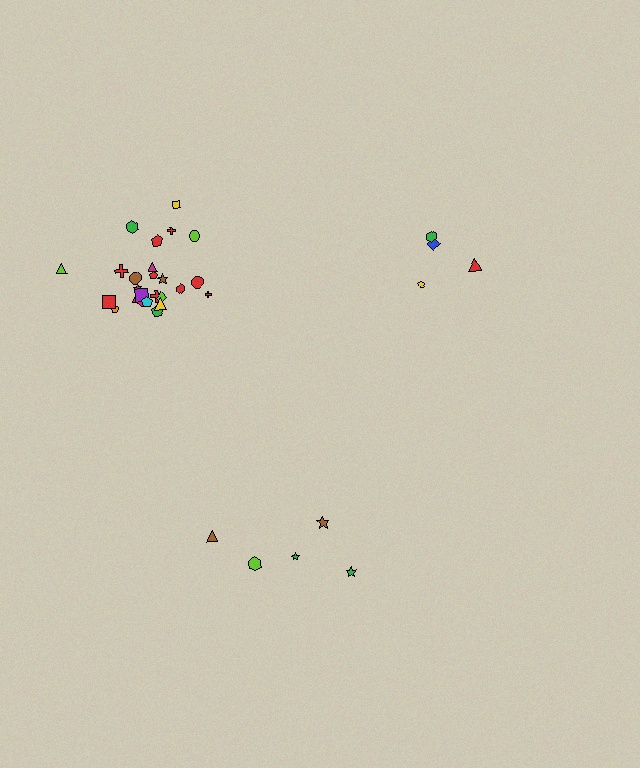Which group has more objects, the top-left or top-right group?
The top-left group.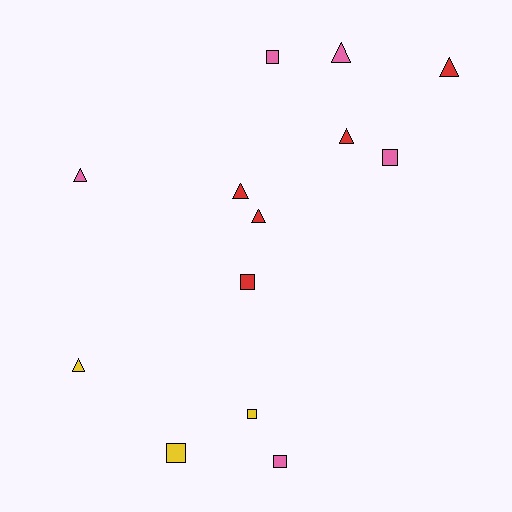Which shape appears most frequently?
Triangle, with 7 objects.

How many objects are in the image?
There are 13 objects.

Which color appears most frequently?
Pink, with 5 objects.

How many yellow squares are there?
There are 2 yellow squares.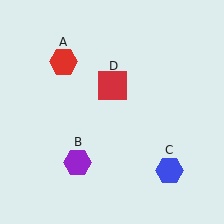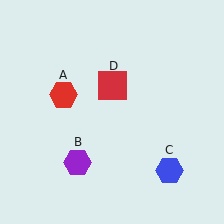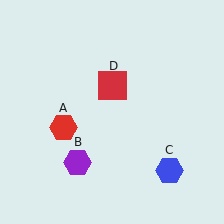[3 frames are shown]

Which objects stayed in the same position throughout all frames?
Purple hexagon (object B) and blue hexagon (object C) and red square (object D) remained stationary.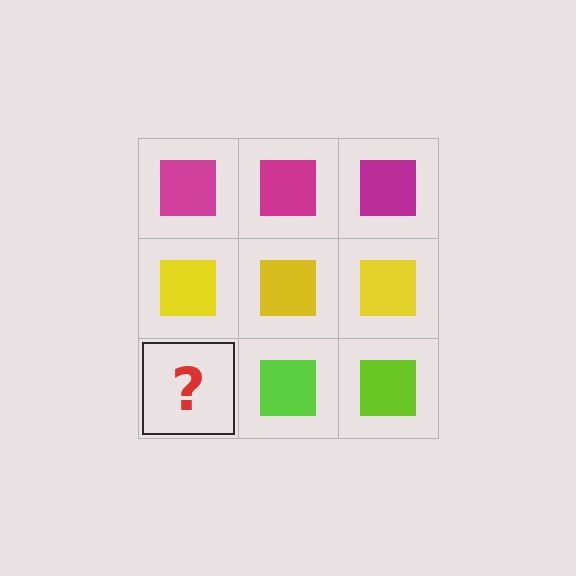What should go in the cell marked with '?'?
The missing cell should contain a lime square.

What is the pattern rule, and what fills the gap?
The rule is that each row has a consistent color. The gap should be filled with a lime square.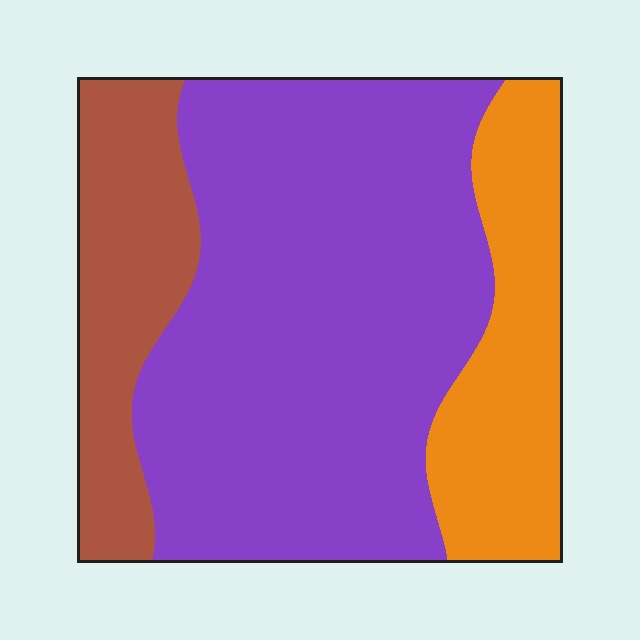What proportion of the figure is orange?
Orange covers 20% of the figure.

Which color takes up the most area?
Purple, at roughly 60%.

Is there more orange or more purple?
Purple.